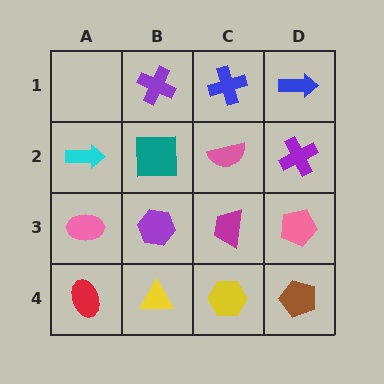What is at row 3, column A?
A pink ellipse.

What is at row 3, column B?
A purple hexagon.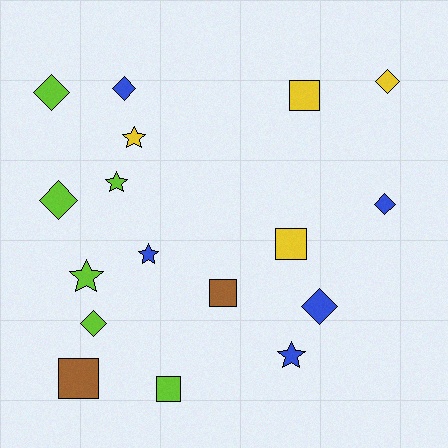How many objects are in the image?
There are 17 objects.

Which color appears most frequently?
Lime, with 6 objects.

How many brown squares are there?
There are 2 brown squares.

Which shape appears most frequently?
Diamond, with 7 objects.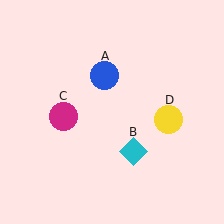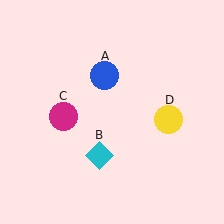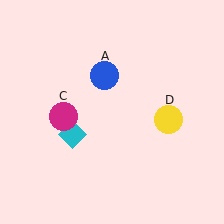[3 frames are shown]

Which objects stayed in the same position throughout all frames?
Blue circle (object A) and magenta circle (object C) and yellow circle (object D) remained stationary.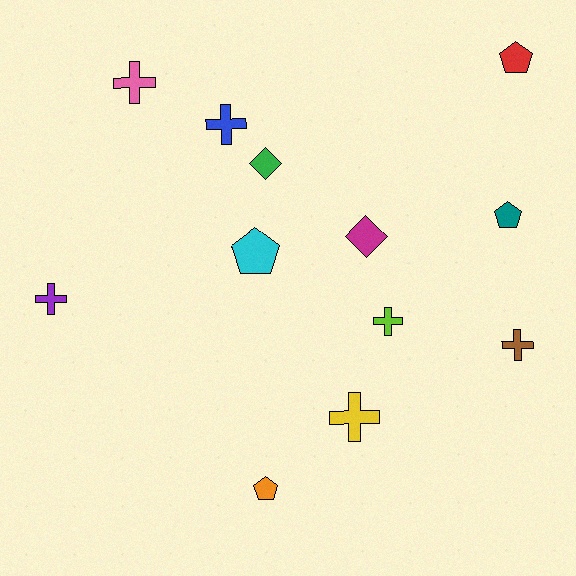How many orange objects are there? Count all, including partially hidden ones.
There is 1 orange object.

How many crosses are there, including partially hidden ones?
There are 6 crosses.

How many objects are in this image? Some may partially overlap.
There are 12 objects.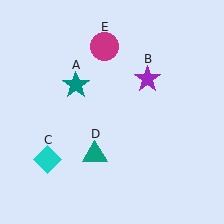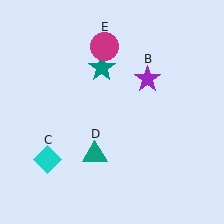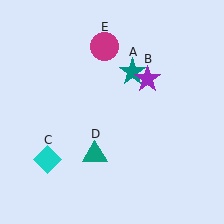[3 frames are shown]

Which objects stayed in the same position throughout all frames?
Purple star (object B) and cyan diamond (object C) and teal triangle (object D) and magenta circle (object E) remained stationary.